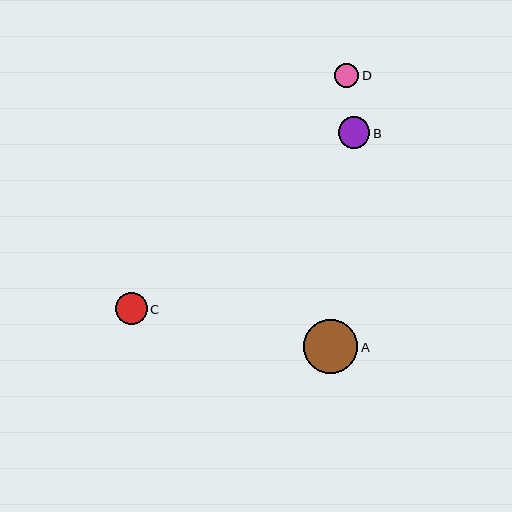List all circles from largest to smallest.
From largest to smallest: A, C, B, D.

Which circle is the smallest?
Circle D is the smallest with a size of approximately 24 pixels.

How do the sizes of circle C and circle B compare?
Circle C and circle B are approximately the same size.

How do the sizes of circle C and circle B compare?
Circle C and circle B are approximately the same size.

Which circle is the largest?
Circle A is the largest with a size of approximately 54 pixels.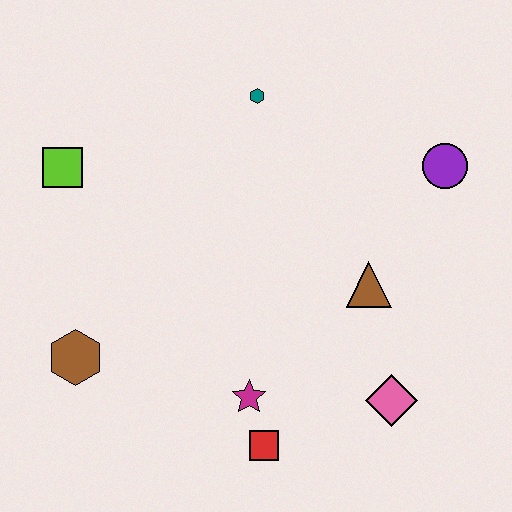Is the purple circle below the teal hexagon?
Yes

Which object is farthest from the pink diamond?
The lime square is farthest from the pink diamond.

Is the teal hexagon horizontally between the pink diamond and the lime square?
Yes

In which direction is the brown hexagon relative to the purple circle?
The brown hexagon is to the left of the purple circle.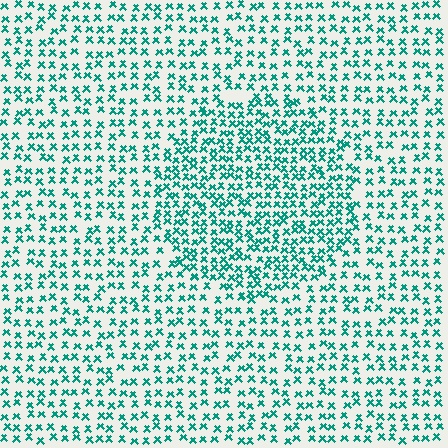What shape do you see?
I see a circle.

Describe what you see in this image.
The image contains small teal elements arranged at two different densities. A circle-shaped region is visible where the elements are more densely packed than the surrounding area.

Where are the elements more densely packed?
The elements are more densely packed inside the circle boundary.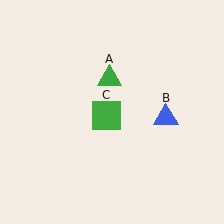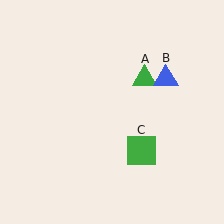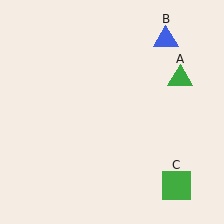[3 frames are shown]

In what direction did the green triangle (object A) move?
The green triangle (object A) moved right.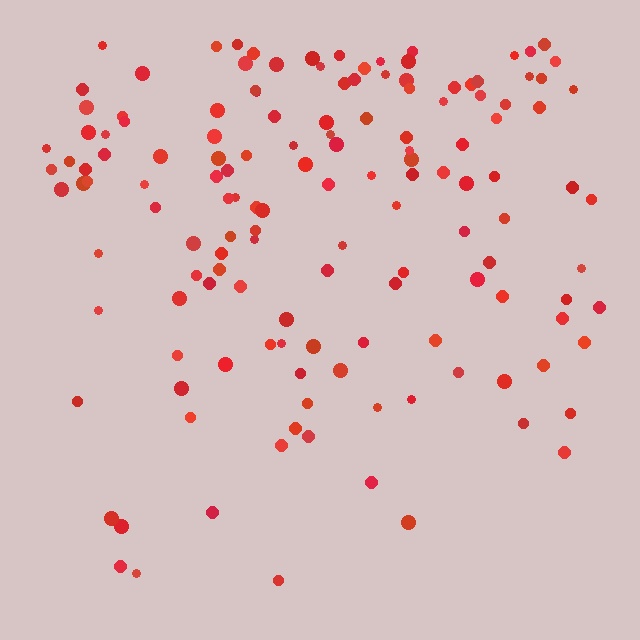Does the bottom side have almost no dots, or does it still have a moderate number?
Still a moderate number, just noticeably fewer than the top.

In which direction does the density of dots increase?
From bottom to top, with the top side densest.